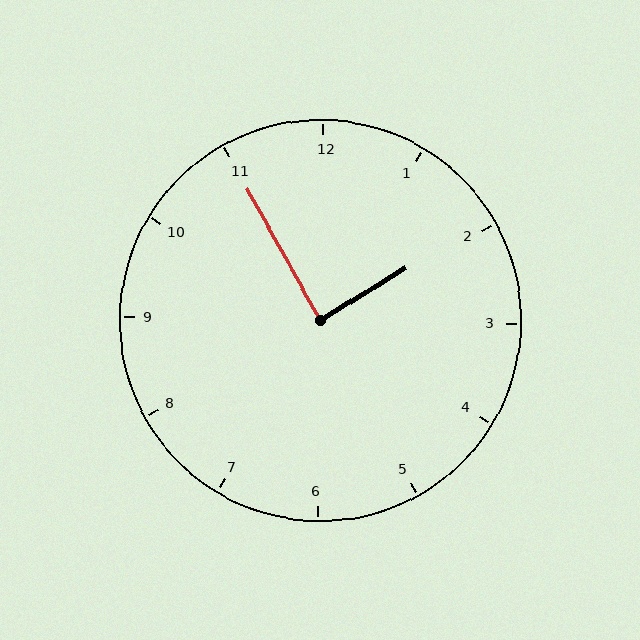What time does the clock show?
1:55.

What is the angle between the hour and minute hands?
Approximately 88 degrees.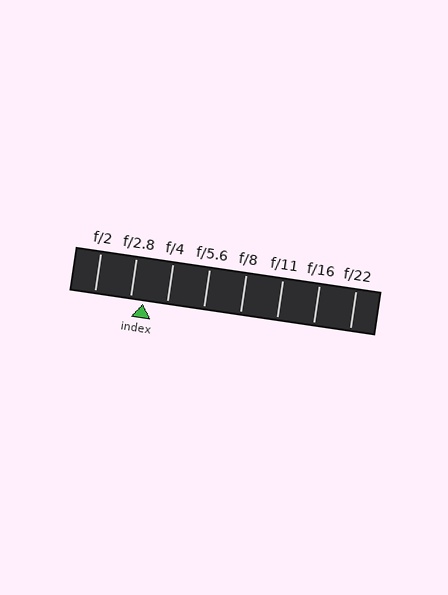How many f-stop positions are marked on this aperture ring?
There are 8 f-stop positions marked.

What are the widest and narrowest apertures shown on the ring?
The widest aperture shown is f/2 and the narrowest is f/22.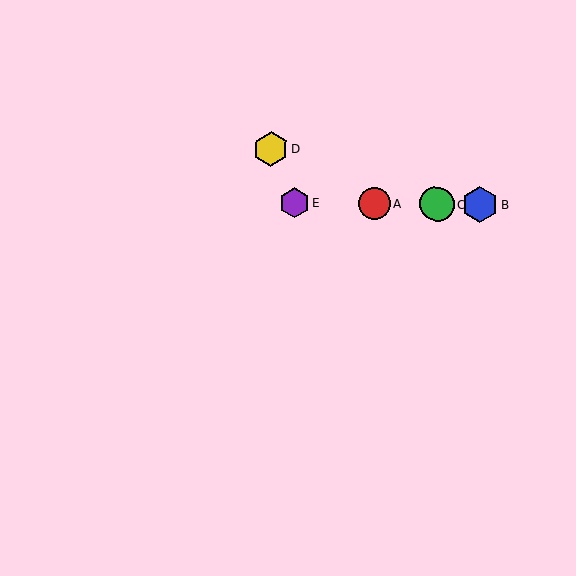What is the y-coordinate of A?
Object A is at y≈204.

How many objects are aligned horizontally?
4 objects (A, B, C, E) are aligned horizontally.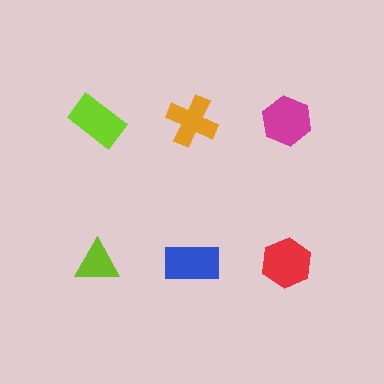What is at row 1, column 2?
An orange cross.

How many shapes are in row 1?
3 shapes.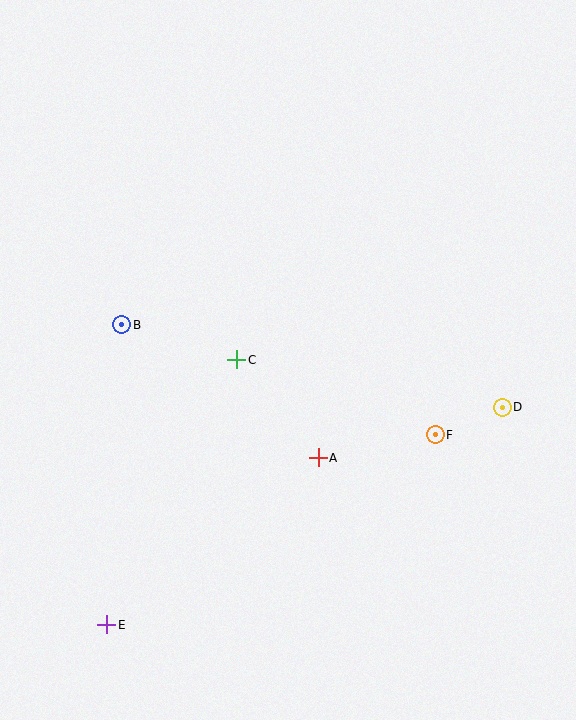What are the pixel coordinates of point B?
Point B is at (122, 325).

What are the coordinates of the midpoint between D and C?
The midpoint between D and C is at (369, 383).